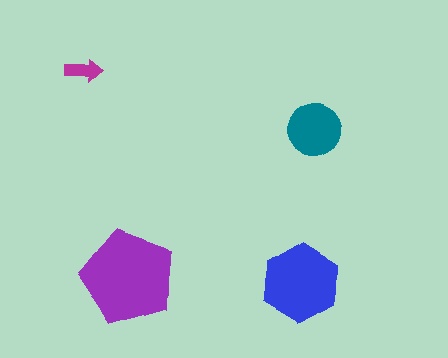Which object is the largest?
The purple pentagon.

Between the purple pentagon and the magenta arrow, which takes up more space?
The purple pentagon.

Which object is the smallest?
The magenta arrow.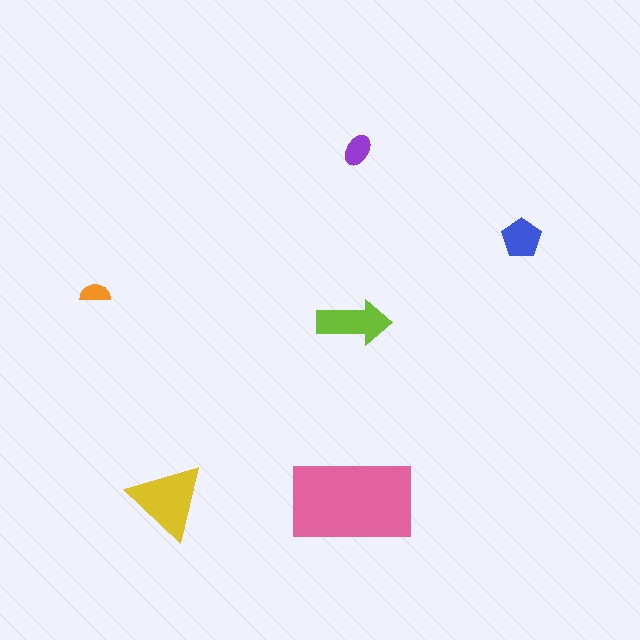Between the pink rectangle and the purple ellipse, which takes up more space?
The pink rectangle.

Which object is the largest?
The pink rectangle.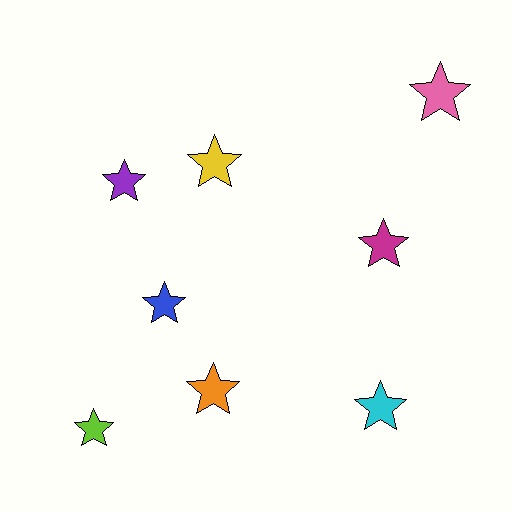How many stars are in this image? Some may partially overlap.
There are 8 stars.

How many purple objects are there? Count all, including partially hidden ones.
There is 1 purple object.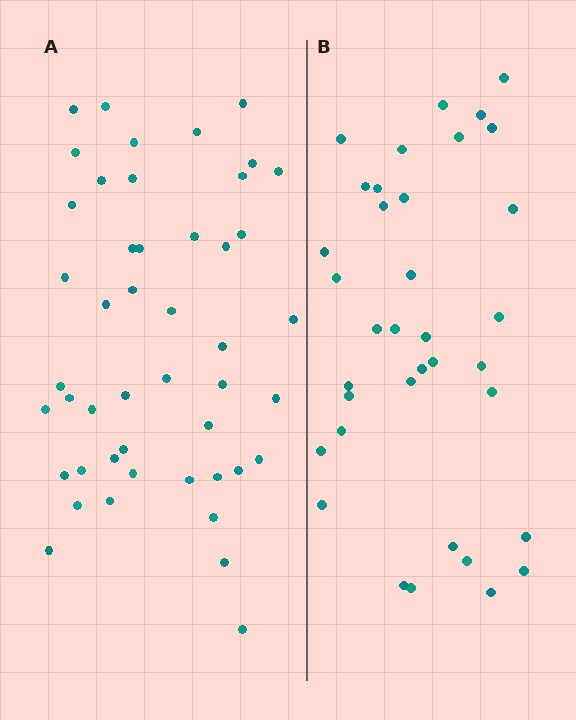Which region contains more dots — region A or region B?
Region A (the left region) has more dots.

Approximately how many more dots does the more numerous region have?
Region A has roughly 12 or so more dots than region B.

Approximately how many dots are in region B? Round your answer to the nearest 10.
About 40 dots. (The exact count is 36, which rounds to 40.)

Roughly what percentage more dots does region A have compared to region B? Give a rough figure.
About 30% more.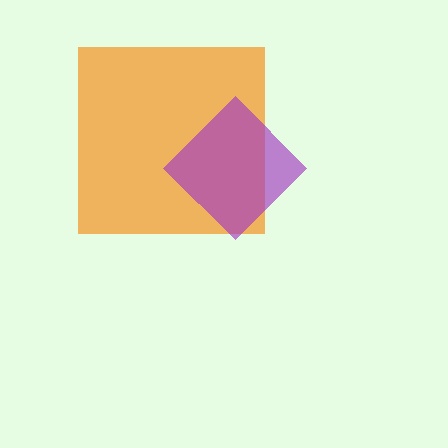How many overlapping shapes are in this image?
There are 2 overlapping shapes in the image.